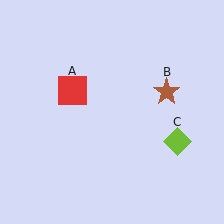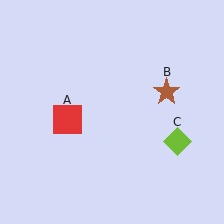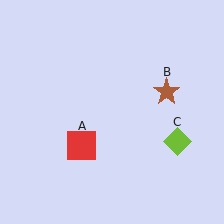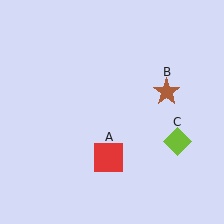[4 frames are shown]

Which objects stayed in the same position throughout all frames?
Brown star (object B) and lime diamond (object C) remained stationary.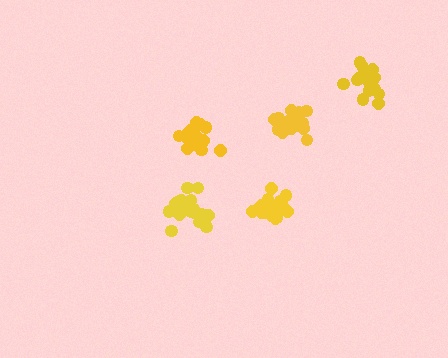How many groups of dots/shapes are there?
There are 5 groups.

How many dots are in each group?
Group 1: 19 dots, Group 2: 16 dots, Group 3: 19 dots, Group 4: 18 dots, Group 5: 21 dots (93 total).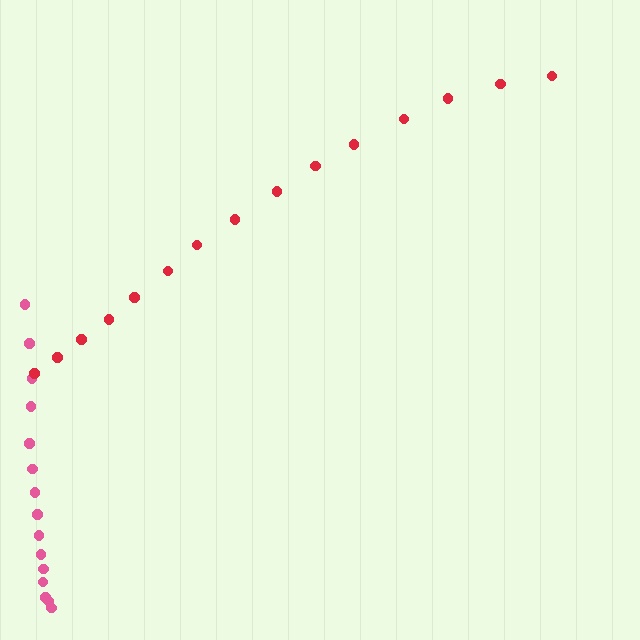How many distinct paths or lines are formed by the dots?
There are 2 distinct paths.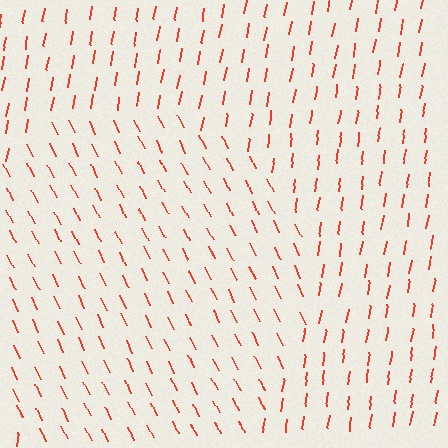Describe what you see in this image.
The image is filled with small red line segments. A circle region in the image has lines oriented differently from the surrounding lines, creating a visible texture boundary.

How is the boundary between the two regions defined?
The boundary is defined purely by a change in line orientation (approximately 35 degrees difference). All lines are the same color and thickness.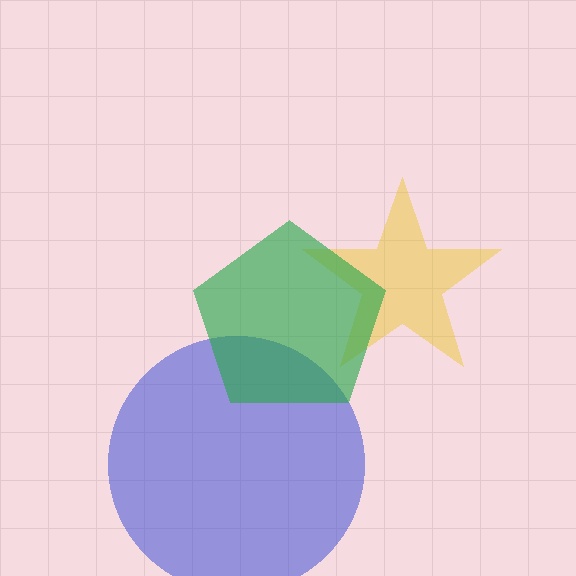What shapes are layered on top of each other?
The layered shapes are: a blue circle, a yellow star, a green pentagon.